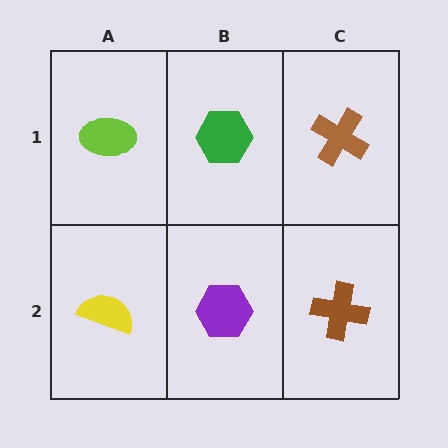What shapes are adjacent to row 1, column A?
A yellow semicircle (row 2, column A), a green hexagon (row 1, column B).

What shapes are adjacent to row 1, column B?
A purple hexagon (row 2, column B), a lime ellipse (row 1, column A), a brown cross (row 1, column C).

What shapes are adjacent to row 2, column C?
A brown cross (row 1, column C), a purple hexagon (row 2, column B).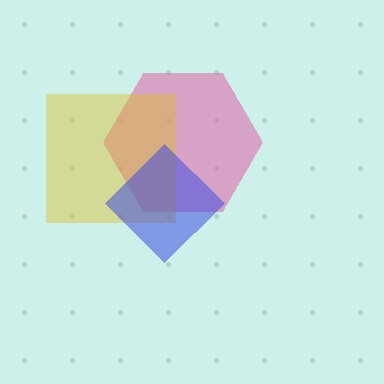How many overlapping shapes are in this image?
There are 3 overlapping shapes in the image.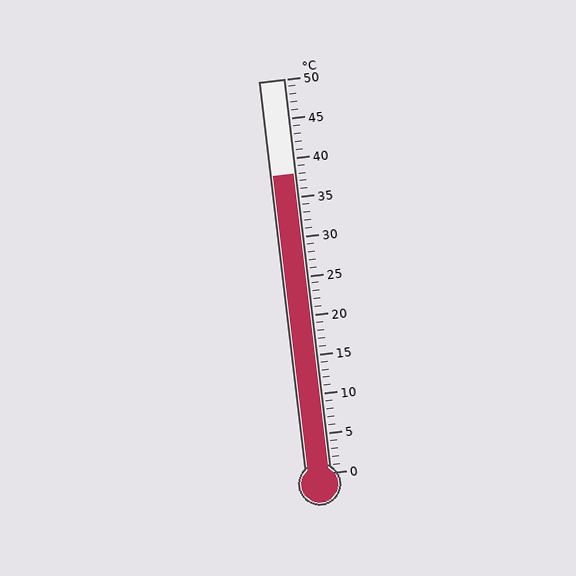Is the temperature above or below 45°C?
The temperature is below 45°C.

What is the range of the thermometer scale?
The thermometer scale ranges from 0°C to 50°C.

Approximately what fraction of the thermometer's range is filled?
The thermometer is filled to approximately 75% of its range.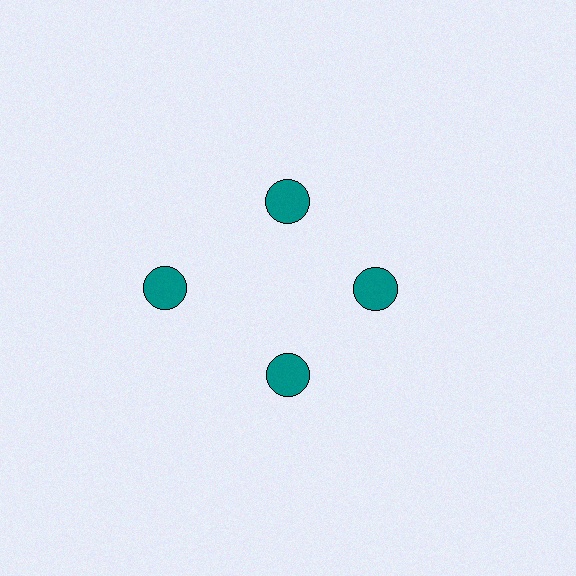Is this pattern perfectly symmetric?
No. The 4 teal circles are arranged in a ring, but one element near the 9 o'clock position is pushed outward from the center, breaking the 4-fold rotational symmetry.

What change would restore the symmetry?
The symmetry would be restored by moving it inward, back onto the ring so that all 4 circles sit at equal angles and equal distance from the center.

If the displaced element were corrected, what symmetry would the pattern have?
It would have 4-fold rotational symmetry — the pattern would map onto itself every 90 degrees.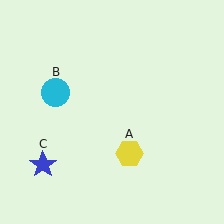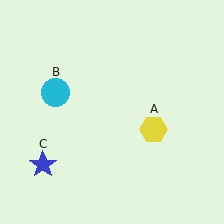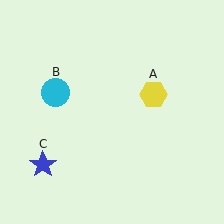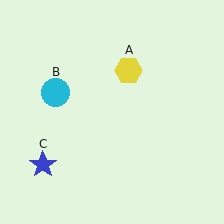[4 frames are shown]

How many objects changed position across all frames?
1 object changed position: yellow hexagon (object A).